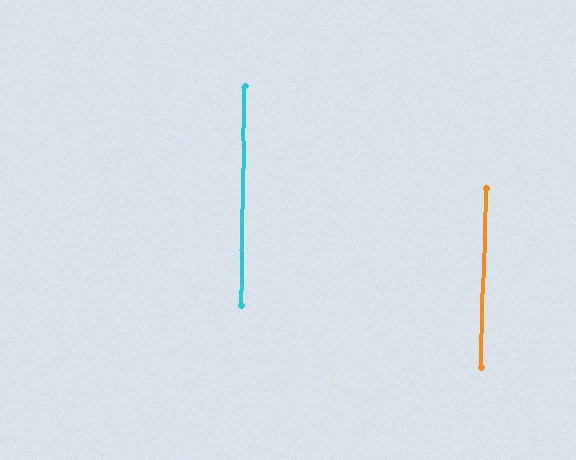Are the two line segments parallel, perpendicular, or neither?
Parallel — their directions differ by only 1.0°.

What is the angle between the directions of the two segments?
Approximately 1 degree.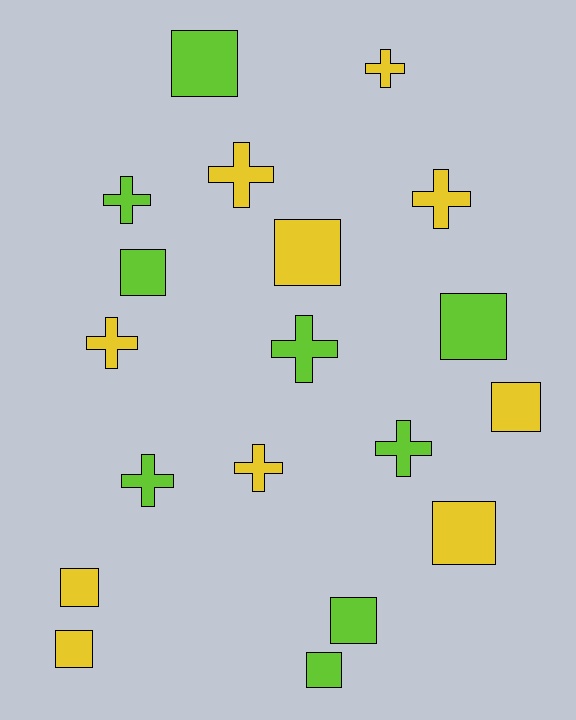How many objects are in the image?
There are 19 objects.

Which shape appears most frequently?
Square, with 10 objects.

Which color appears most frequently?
Yellow, with 10 objects.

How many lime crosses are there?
There are 4 lime crosses.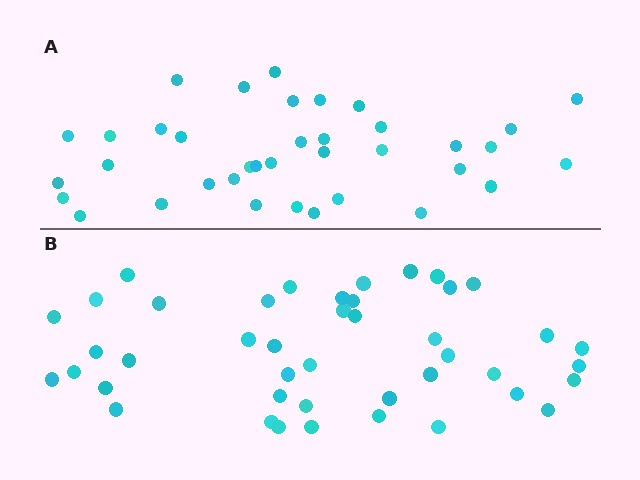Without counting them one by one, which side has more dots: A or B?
Region B (the bottom region) has more dots.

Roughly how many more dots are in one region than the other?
Region B has about 6 more dots than region A.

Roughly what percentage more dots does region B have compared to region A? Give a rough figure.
About 15% more.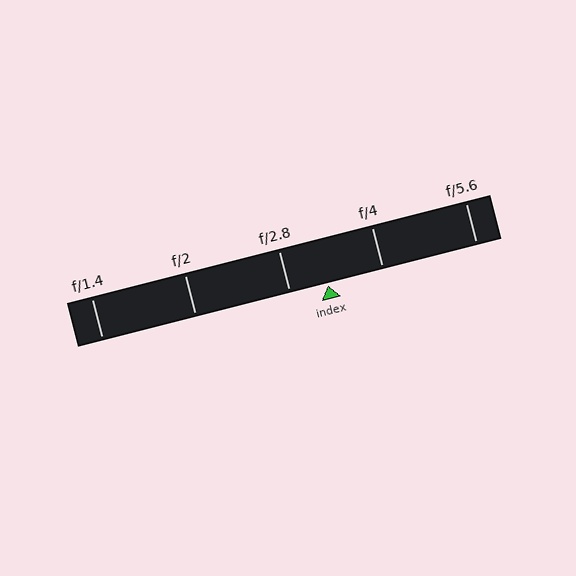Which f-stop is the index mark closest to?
The index mark is closest to f/2.8.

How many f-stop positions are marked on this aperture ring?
There are 5 f-stop positions marked.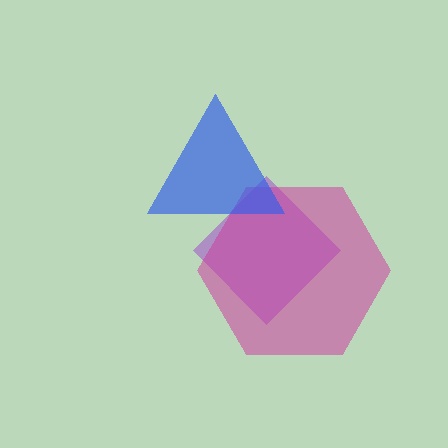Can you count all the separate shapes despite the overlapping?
Yes, there are 3 separate shapes.